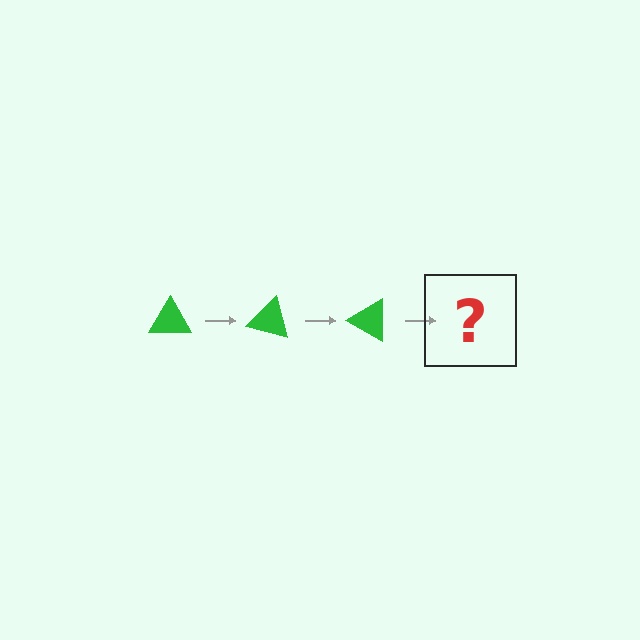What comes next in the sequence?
The next element should be a green triangle rotated 45 degrees.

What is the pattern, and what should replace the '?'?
The pattern is that the triangle rotates 15 degrees each step. The '?' should be a green triangle rotated 45 degrees.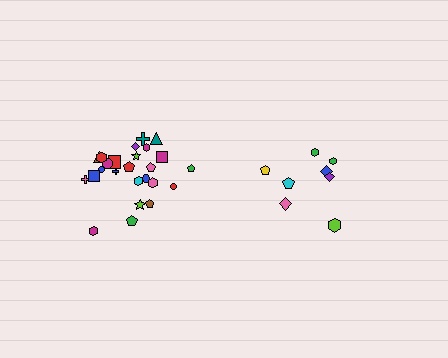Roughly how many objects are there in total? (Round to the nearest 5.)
Roughly 35 objects in total.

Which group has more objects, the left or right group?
The left group.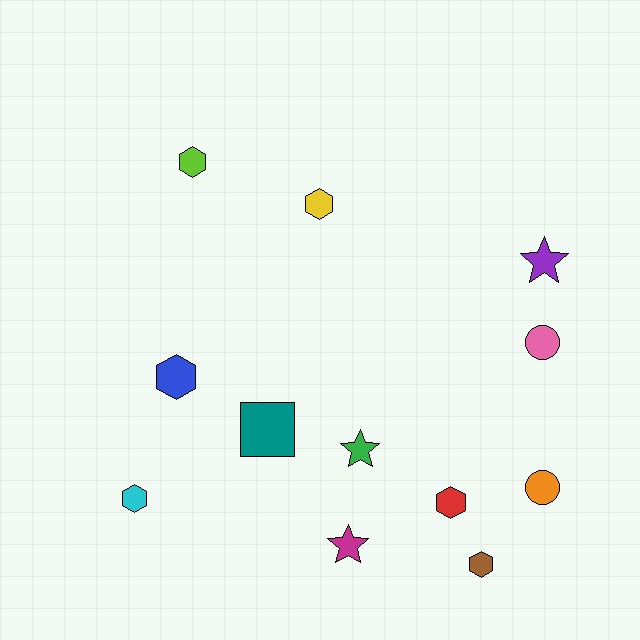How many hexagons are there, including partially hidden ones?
There are 6 hexagons.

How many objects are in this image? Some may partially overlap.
There are 12 objects.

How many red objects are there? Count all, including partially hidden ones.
There is 1 red object.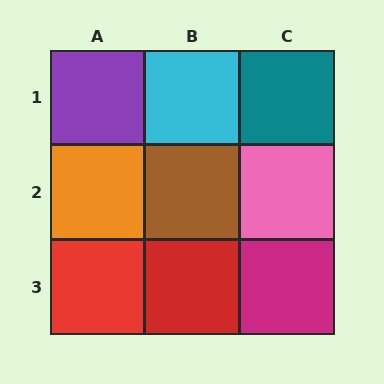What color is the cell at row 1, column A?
Purple.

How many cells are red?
2 cells are red.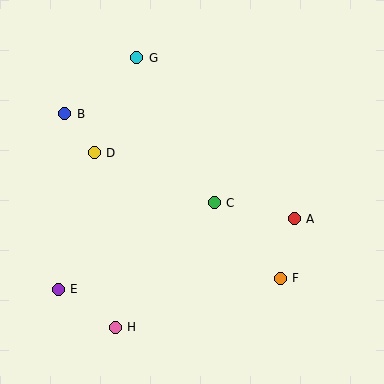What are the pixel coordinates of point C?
Point C is at (214, 203).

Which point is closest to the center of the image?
Point C at (214, 203) is closest to the center.